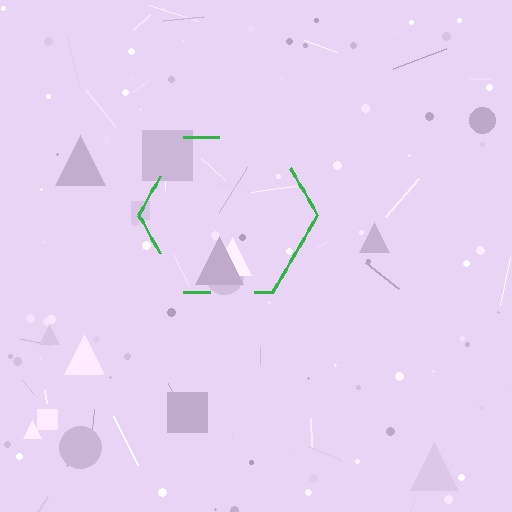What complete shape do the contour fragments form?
The contour fragments form a hexagon.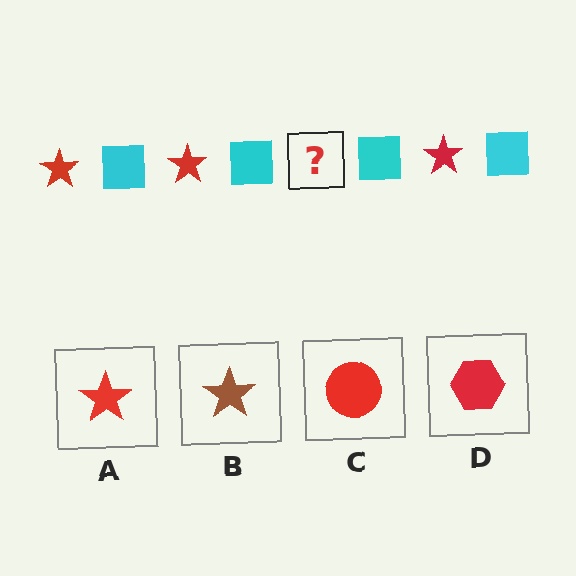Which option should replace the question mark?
Option A.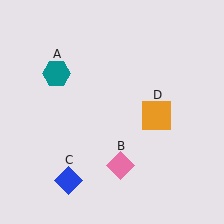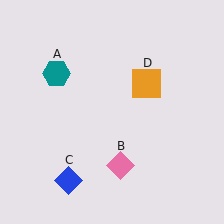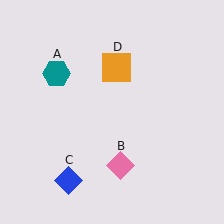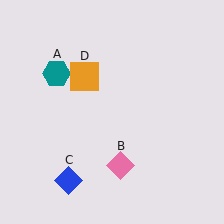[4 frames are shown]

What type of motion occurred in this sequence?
The orange square (object D) rotated counterclockwise around the center of the scene.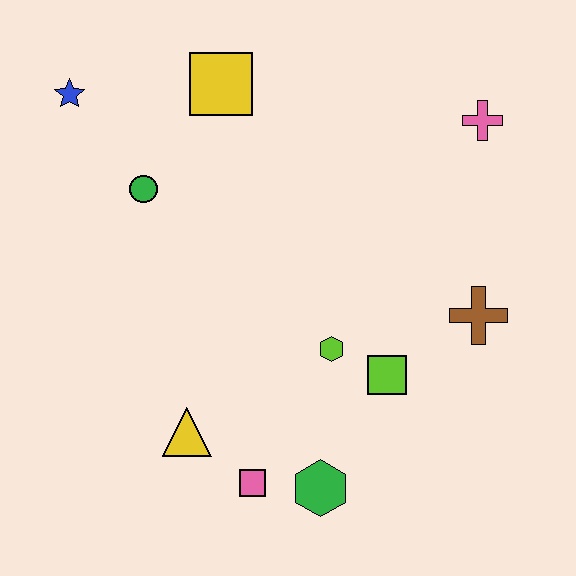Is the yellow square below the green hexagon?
No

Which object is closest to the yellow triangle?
The pink square is closest to the yellow triangle.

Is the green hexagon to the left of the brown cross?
Yes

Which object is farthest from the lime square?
The blue star is farthest from the lime square.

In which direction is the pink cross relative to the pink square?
The pink cross is above the pink square.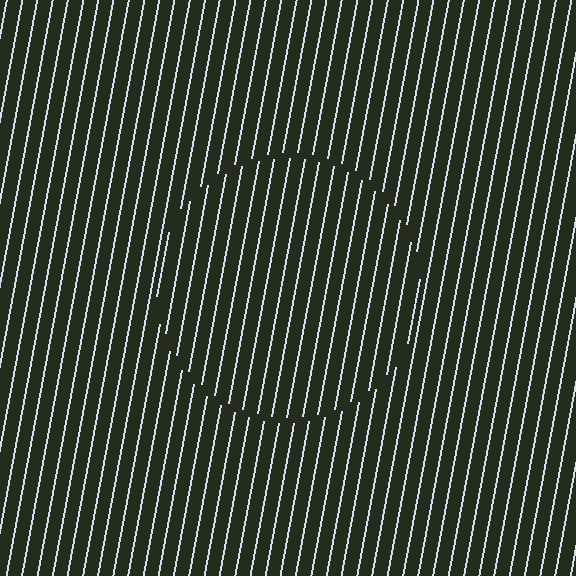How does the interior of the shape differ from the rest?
The interior of the shape contains the same grating, shifted by half a period — the contour is defined by the phase discontinuity where line-ends from the inner and outer gratings abut.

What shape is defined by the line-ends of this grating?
An illusory circle. The interior of the shape contains the same grating, shifted by half a period — the contour is defined by the phase discontinuity where line-ends from the inner and outer gratings abut.